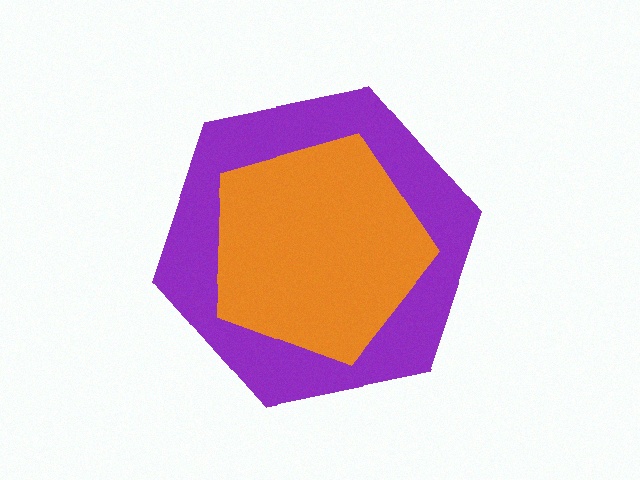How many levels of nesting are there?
2.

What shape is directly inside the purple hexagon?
The orange pentagon.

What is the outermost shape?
The purple hexagon.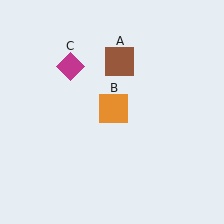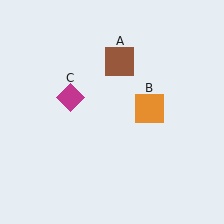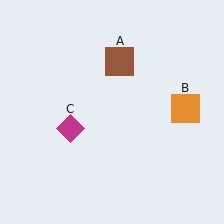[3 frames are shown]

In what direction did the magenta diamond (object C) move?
The magenta diamond (object C) moved down.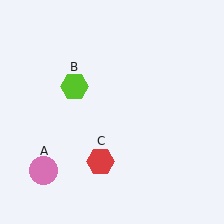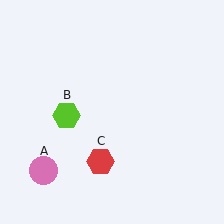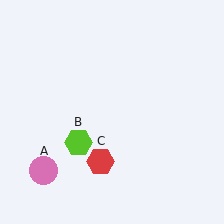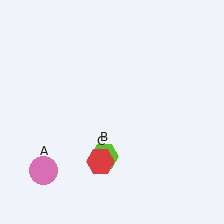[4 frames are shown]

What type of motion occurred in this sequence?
The lime hexagon (object B) rotated counterclockwise around the center of the scene.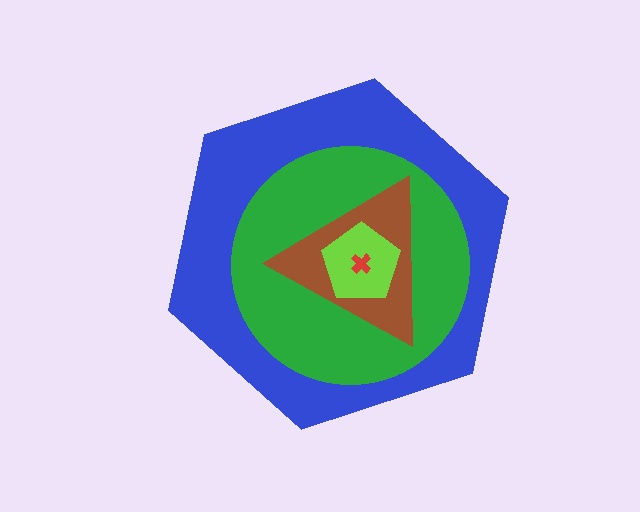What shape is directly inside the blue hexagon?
The green circle.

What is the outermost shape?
The blue hexagon.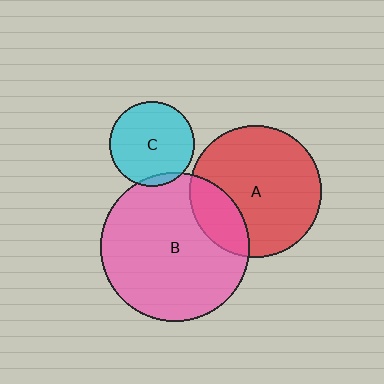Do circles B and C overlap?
Yes.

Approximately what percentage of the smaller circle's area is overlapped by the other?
Approximately 5%.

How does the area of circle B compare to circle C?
Approximately 3.1 times.